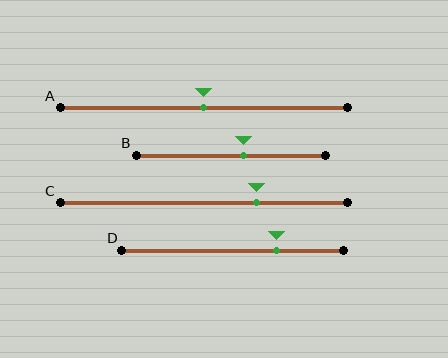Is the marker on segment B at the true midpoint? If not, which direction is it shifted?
No, the marker on segment B is shifted to the right by about 7% of the segment length.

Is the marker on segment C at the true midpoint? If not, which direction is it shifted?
No, the marker on segment C is shifted to the right by about 18% of the segment length.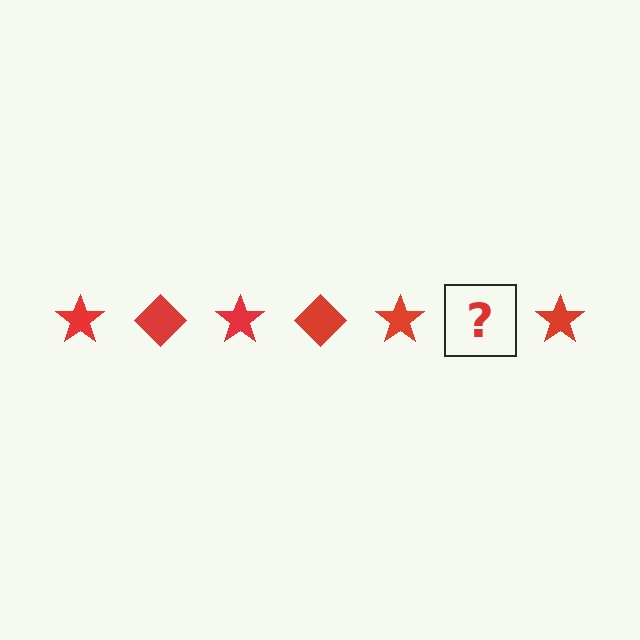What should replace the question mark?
The question mark should be replaced with a red diamond.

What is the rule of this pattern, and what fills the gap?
The rule is that the pattern cycles through star, diamond shapes in red. The gap should be filled with a red diamond.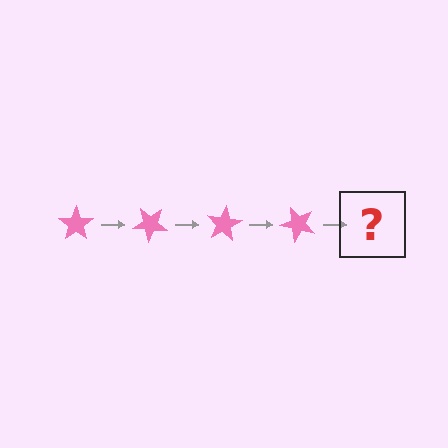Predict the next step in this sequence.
The next step is a pink star rotated 160 degrees.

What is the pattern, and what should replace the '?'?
The pattern is that the star rotates 40 degrees each step. The '?' should be a pink star rotated 160 degrees.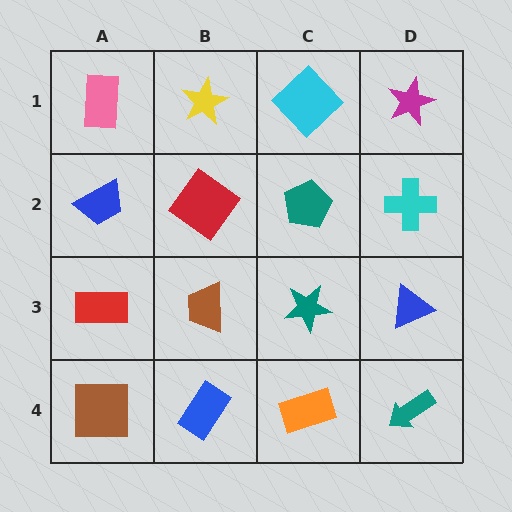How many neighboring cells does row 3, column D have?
3.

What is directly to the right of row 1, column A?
A yellow star.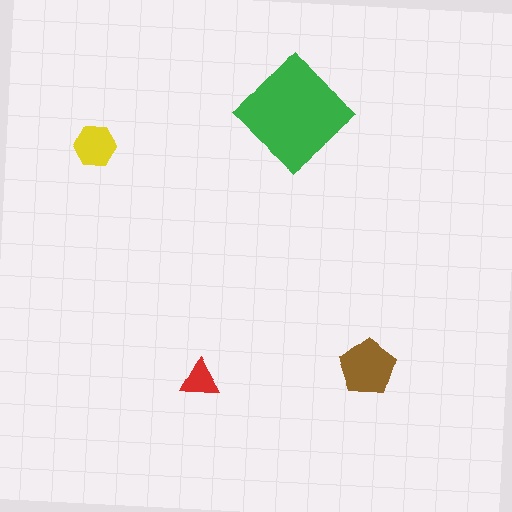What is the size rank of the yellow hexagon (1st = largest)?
3rd.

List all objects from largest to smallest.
The green diamond, the brown pentagon, the yellow hexagon, the red triangle.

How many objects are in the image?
There are 4 objects in the image.